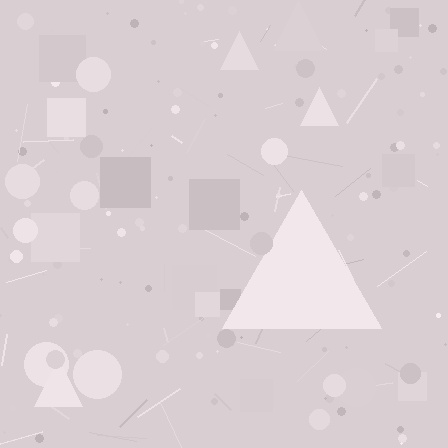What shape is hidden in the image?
A triangle is hidden in the image.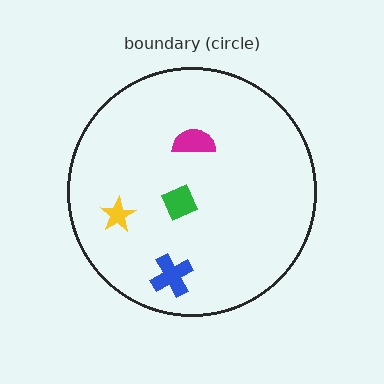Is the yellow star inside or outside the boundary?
Inside.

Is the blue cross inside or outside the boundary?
Inside.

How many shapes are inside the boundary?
4 inside, 0 outside.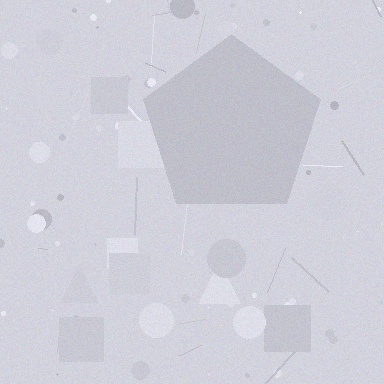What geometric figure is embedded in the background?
A pentagon is embedded in the background.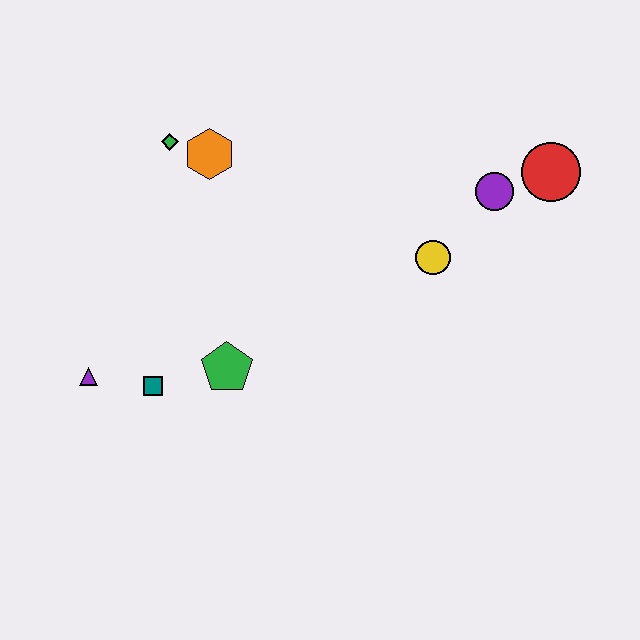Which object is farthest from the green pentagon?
The red circle is farthest from the green pentagon.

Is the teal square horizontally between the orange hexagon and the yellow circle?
No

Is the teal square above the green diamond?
No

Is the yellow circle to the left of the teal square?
No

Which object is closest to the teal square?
The purple triangle is closest to the teal square.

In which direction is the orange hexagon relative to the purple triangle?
The orange hexagon is above the purple triangle.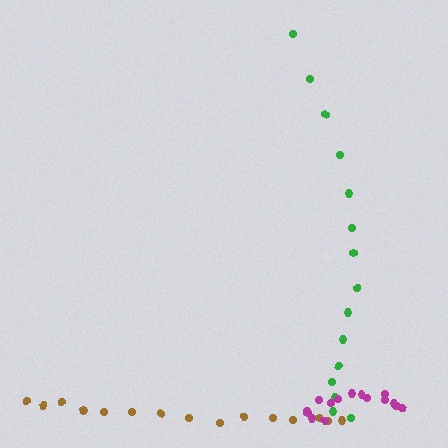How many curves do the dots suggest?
There are 3 distinct paths.